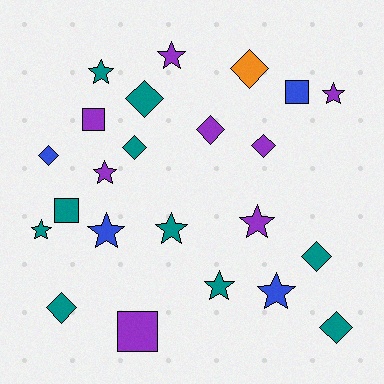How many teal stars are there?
There are 4 teal stars.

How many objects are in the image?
There are 23 objects.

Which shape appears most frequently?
Star, with 10 objects.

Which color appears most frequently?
Teal, with 10 objects.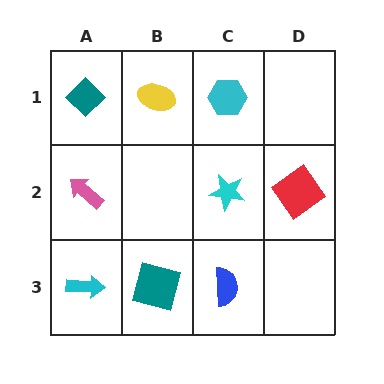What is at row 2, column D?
A red diamond.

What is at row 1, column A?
A teal diamond.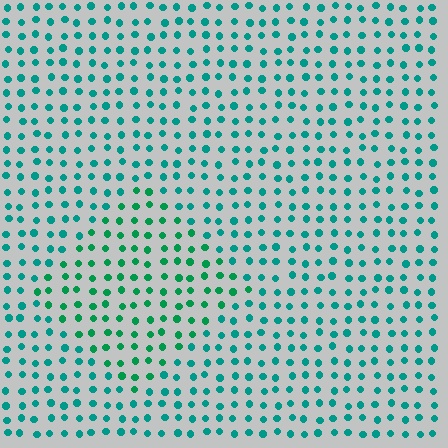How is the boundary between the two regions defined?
The boundary is defined purely by a slight shift in hue (about 25 degrees). Spacing, size, and orientation are identical on both sides.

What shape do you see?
I see a diamond.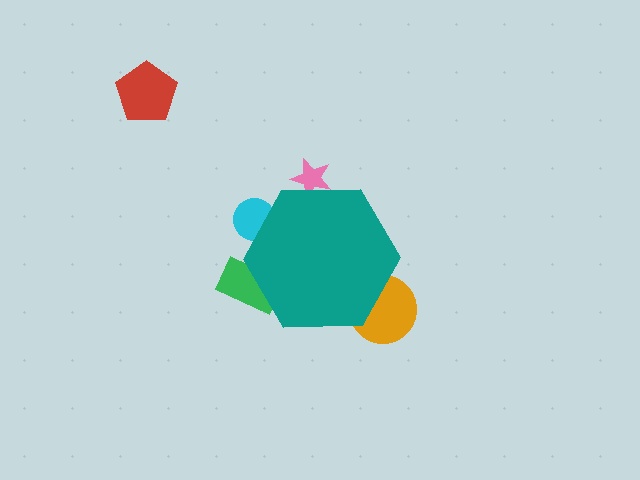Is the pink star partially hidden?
Yes, the pink star is partially hidden behind the teal hexagon.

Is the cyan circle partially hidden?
Yes, the cyan circle is partially hidden behind the teal hexagon.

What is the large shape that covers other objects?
A teal hexagon.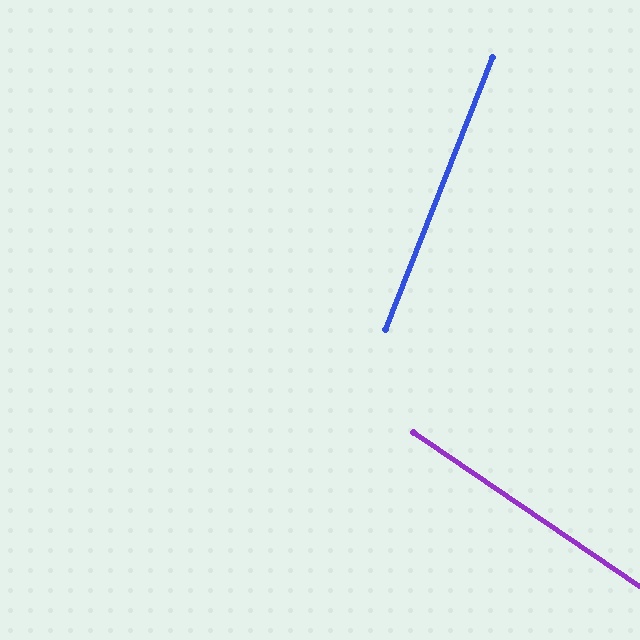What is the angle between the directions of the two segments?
Approximately 77 degrees.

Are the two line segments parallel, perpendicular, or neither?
Neither parallel nor perpendicular — they differ by about 77°.